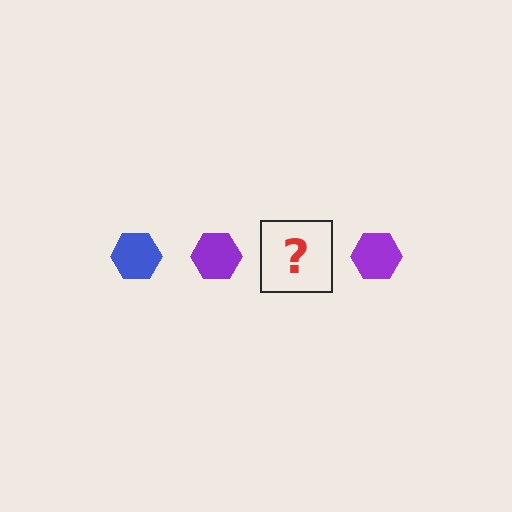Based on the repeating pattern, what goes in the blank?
The blank should be a blue hexagon.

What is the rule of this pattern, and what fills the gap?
The rule is that the pattern cycles through blue, purple hexagons. The gap should be filled with a blue hexagon.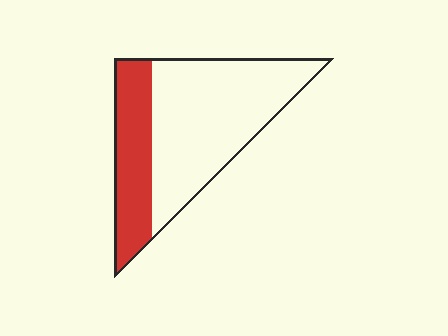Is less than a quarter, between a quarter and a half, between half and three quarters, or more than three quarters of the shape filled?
Between a quarter and a half.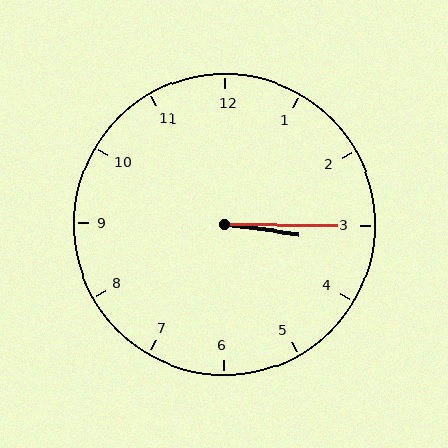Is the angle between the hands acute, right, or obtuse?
It is acute.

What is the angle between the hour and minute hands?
Approximately 8 degrees.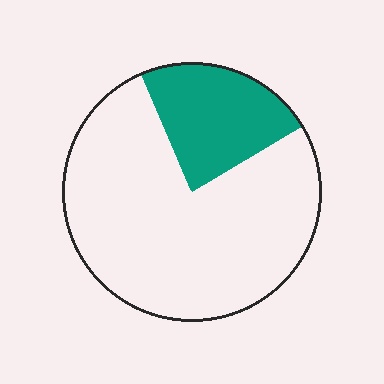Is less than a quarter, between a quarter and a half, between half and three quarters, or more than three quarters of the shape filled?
Less than a quarter.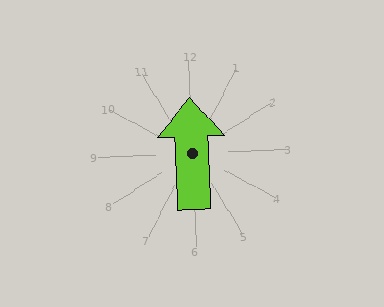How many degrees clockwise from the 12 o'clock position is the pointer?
Approximately 360 degrees.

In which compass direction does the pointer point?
North.